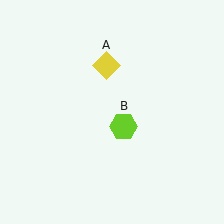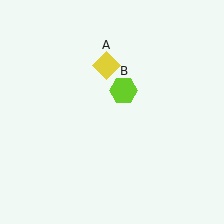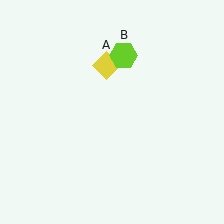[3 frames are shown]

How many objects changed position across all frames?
1 object changed position: lime hexagon (object B).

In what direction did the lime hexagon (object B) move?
The lime hexagon (object B) moved up.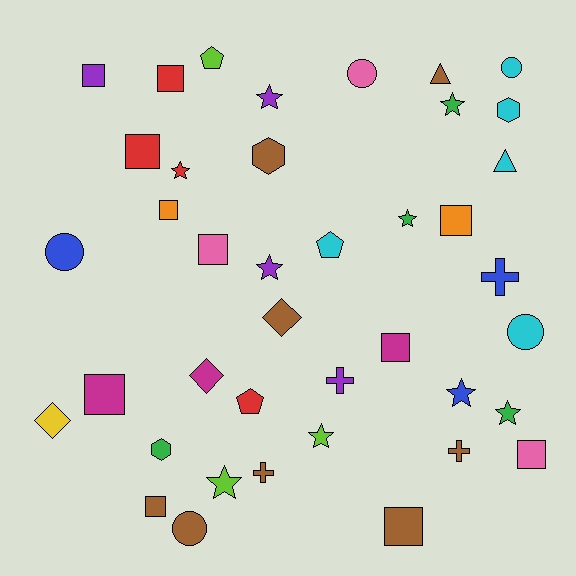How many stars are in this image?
There are 9 stars.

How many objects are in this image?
There are 40 objects.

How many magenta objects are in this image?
There are 3 magenta objects.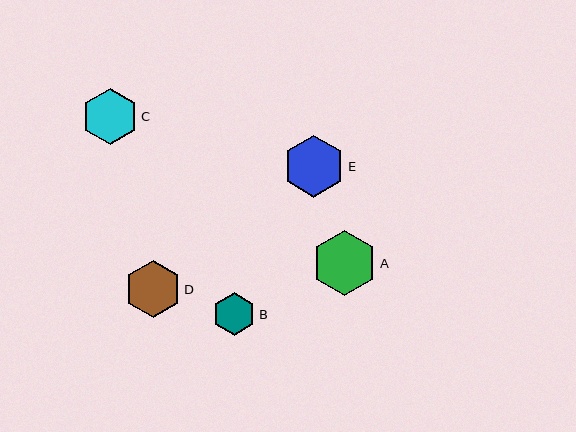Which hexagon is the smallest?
Hexagon B is the smallest with a size of approximately 43 pixels.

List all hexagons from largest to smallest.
From largest to smallest: A, E, D, C, B.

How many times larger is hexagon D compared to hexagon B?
Hexagon D is approximately 1.3 times the size of hexagon B.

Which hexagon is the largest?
Hexagon A is the largest with a size of approximately 65 pixels.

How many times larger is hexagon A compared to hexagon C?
Hexagon A is approximately 1.2 times the size of hexagon C.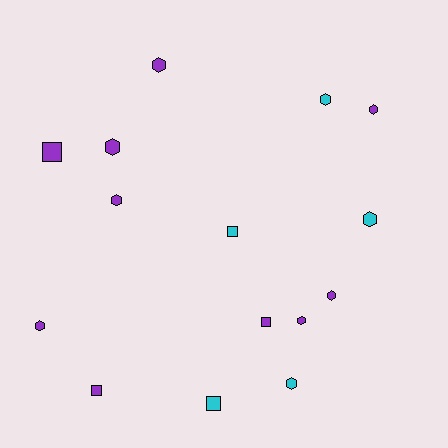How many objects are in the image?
There are 15 objects.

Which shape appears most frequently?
Hexagon, with 10 objects.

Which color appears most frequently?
Purple, with 10 objects.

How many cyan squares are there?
There are 2 cyan squares.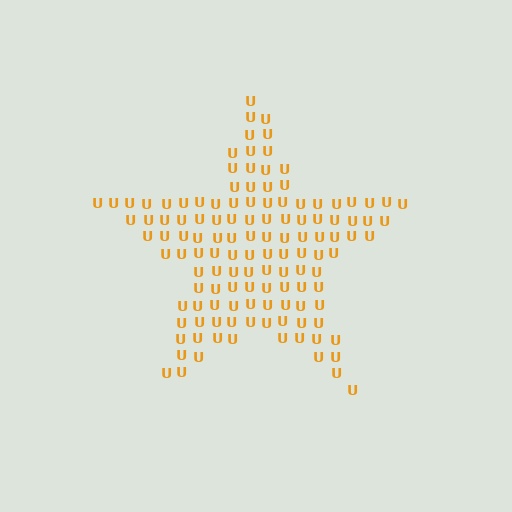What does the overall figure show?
The overall figure shows a star.